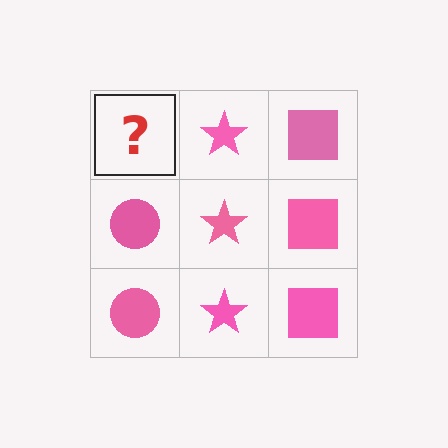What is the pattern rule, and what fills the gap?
The rule is that each column has a consistent shape. The gap should be filled with a pink circle.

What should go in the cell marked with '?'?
The missing cell should contain a pink circle.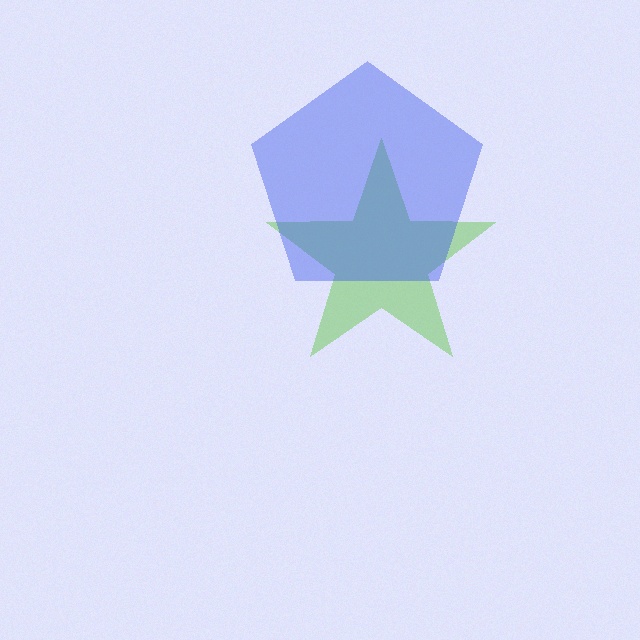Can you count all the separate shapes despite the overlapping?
Yes, there are 2 separate shapes.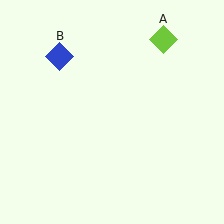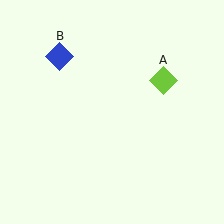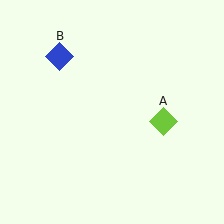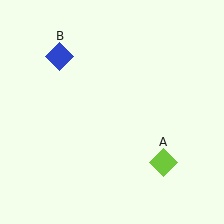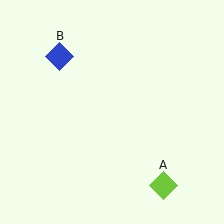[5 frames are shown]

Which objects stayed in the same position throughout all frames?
Blue diamond (object B) remained stationary.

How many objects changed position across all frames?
1 object changed position: lime diamond (object A).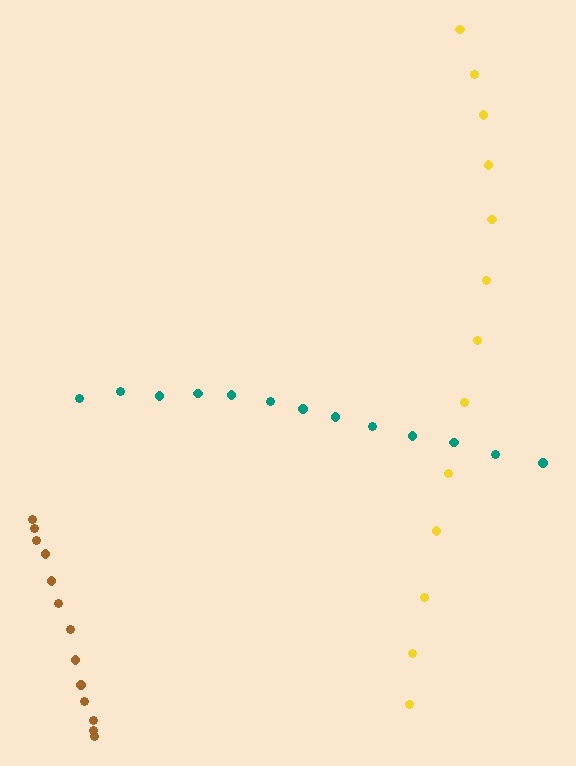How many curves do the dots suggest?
There are 3 distinct paths.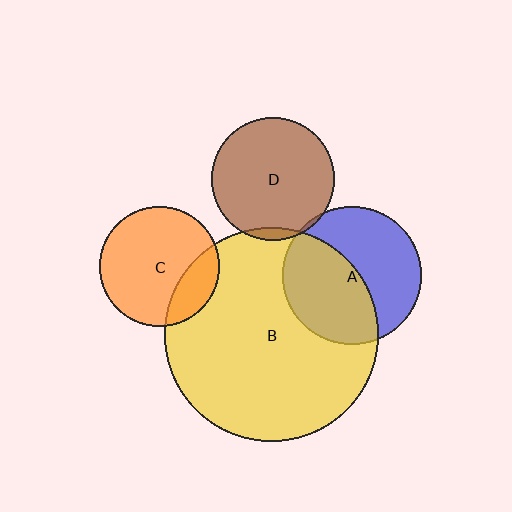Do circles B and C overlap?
Yes.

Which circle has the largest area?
Circle B (yellow).